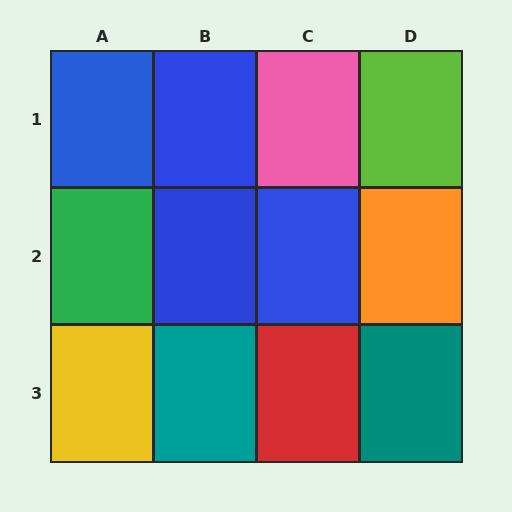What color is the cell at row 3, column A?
Yellow.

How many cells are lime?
1 cell is lime.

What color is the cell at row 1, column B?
Blue.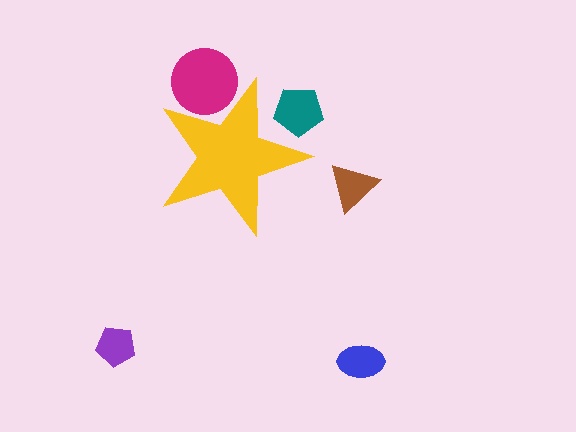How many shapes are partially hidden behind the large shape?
2 shapes are partially hidden.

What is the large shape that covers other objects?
A yellow star.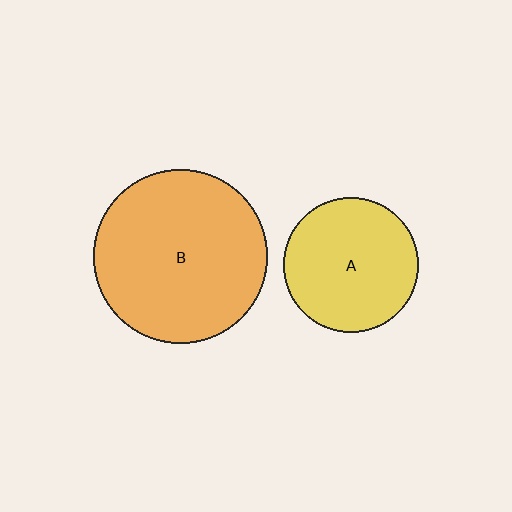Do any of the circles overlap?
No, none of the circles overlap.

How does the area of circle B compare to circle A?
Approximately 1.7 times.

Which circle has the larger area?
Circle B (orange).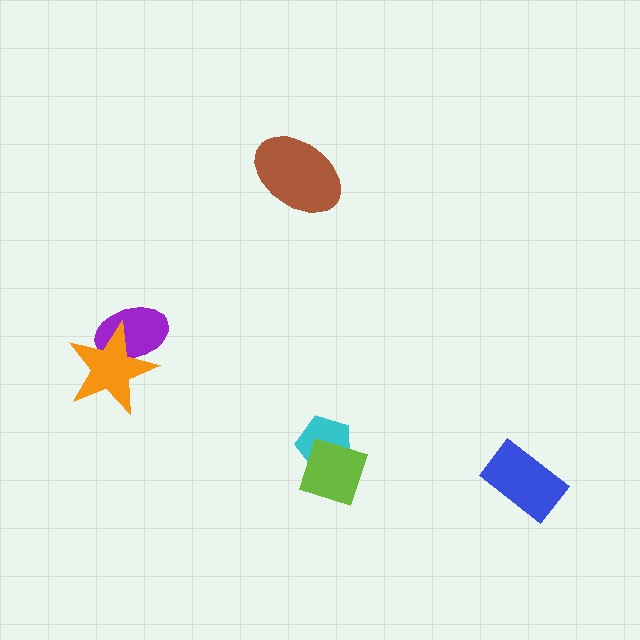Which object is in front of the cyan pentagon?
The lime diamond is in front of the cyan pentagon.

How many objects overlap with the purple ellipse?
1 object overlaps with the purple ellipse.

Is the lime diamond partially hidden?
No, no other shape covers it.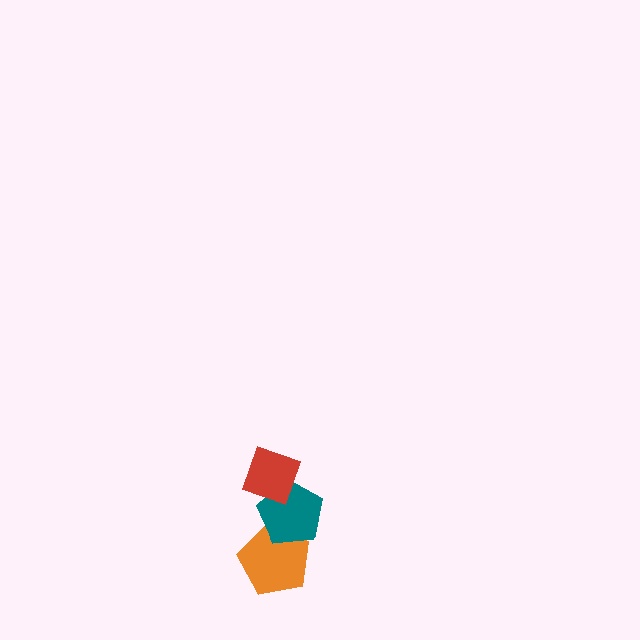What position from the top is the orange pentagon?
The orange pentagon is 3rd from the top.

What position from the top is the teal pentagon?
The teal pentagon is 2nd from the top.